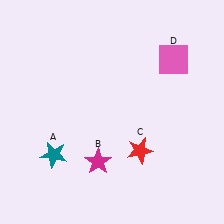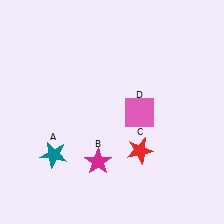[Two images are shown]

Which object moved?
The pink square (D) moved down.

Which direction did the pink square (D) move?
The pink square (D) moved down.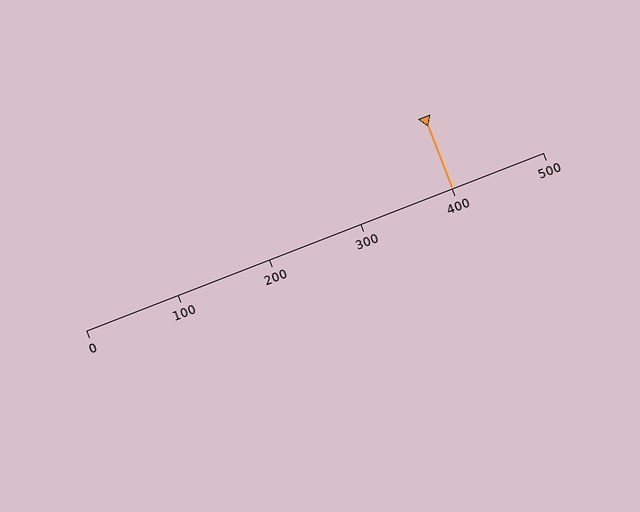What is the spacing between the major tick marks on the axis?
The major ticks are spaced 100 apart.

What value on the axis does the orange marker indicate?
The marker indicates approximately 400.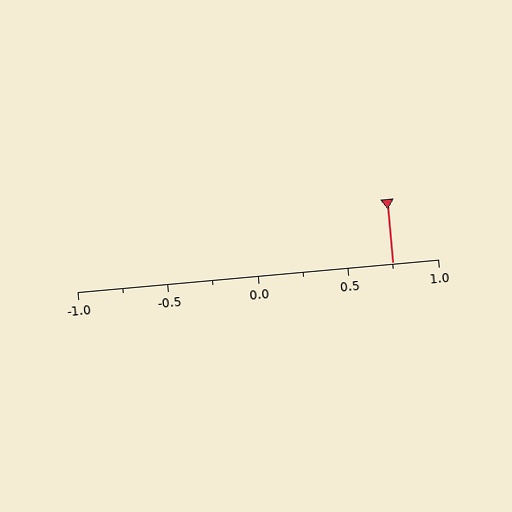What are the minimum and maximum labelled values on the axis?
The axis runs from -1.0 to 1.0.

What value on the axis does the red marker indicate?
The marker indicates approximately 0.75.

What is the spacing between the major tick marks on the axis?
The major ticks are spaced 0.5 apart.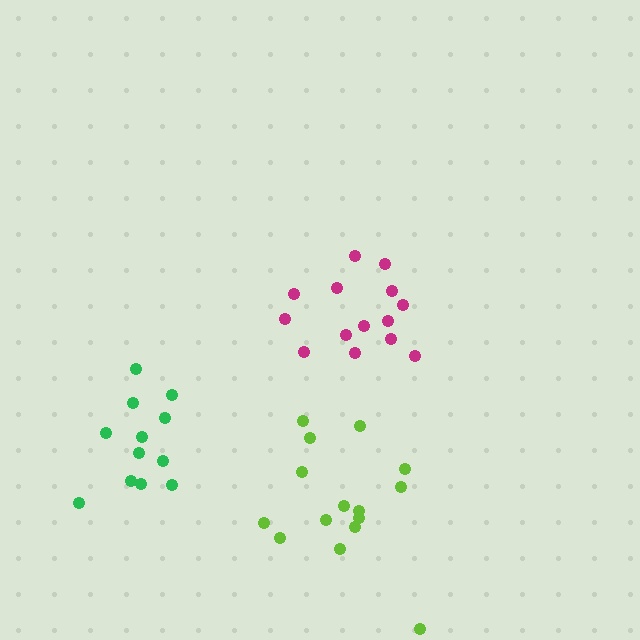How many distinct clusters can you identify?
There are 3 distinct clusters.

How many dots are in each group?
Group 1: 12 dots, Group 2: 14 dots, Group 3: 15 dots (41 total).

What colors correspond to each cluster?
The clusters are colored: green, magenta, lime.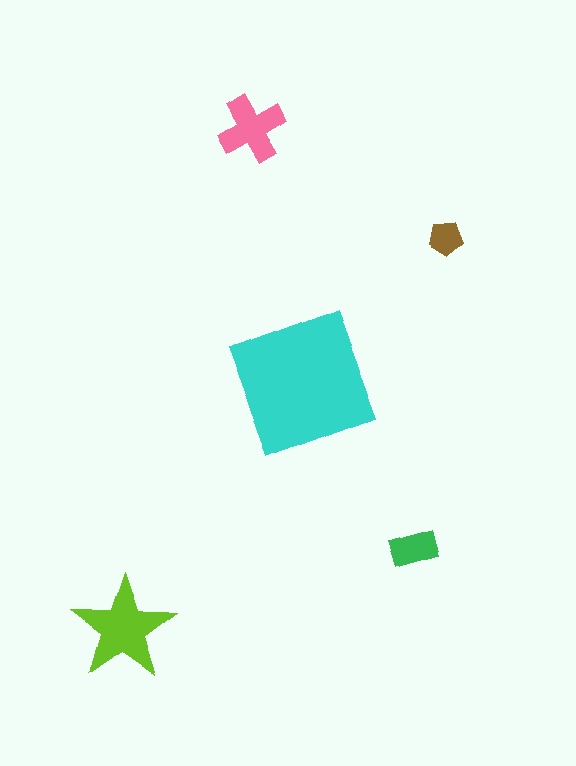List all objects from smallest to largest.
The brown pentagon, the green rectangle, the pink cross, the lime star, the cyan square.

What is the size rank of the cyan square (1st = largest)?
1st.